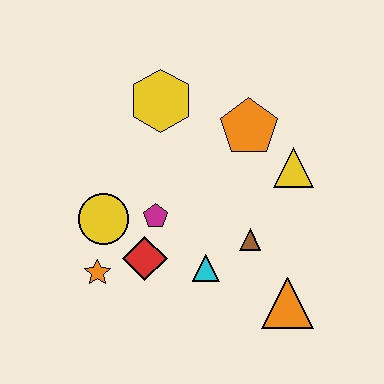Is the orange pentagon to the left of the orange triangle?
Yes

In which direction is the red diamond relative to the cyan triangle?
The red diamond is to the left of the cyan triangle.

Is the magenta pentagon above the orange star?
Yes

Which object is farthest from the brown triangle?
The yellow hexagon is farthest from the brown triangle.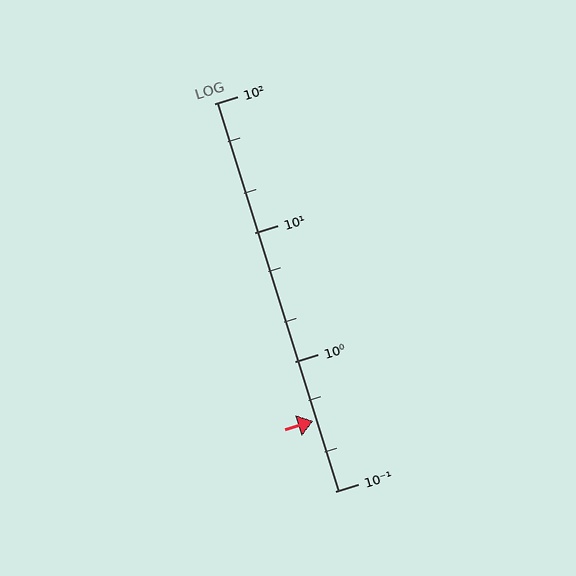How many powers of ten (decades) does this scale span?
The scale spans 3 decades, from 0.1 to 100.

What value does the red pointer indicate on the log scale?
The pointer indicates approximately 0.35.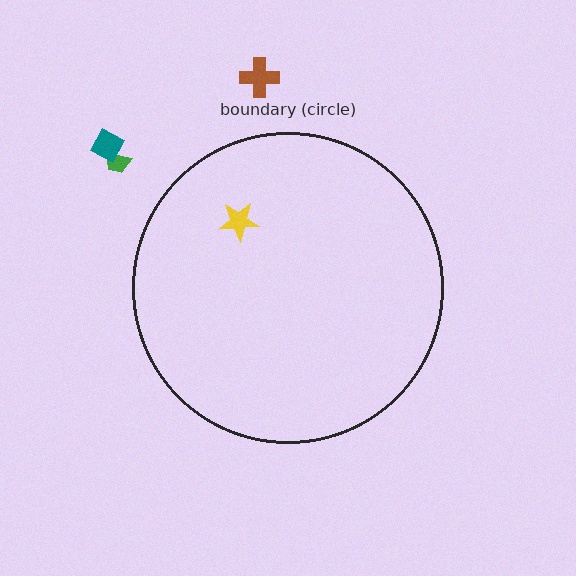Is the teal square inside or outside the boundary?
Outside.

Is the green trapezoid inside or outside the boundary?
Outside.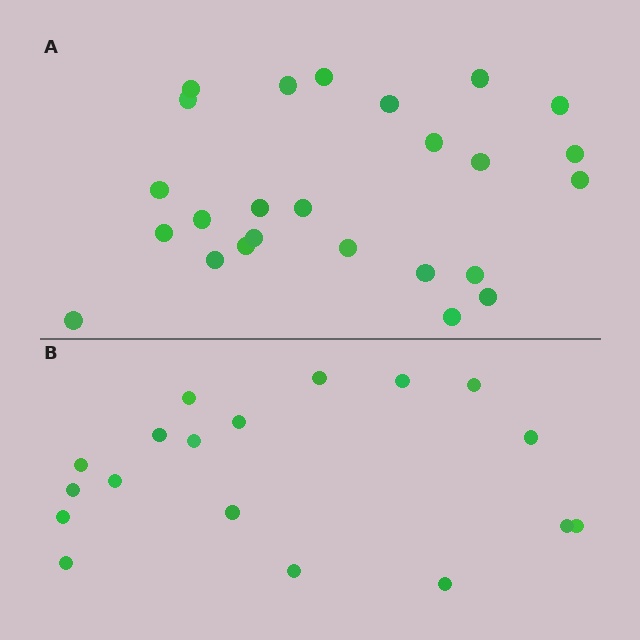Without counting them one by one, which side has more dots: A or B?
Region A (the top region) has more dots.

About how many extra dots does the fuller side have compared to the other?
Region A has roughly 8 or so more dots than region B.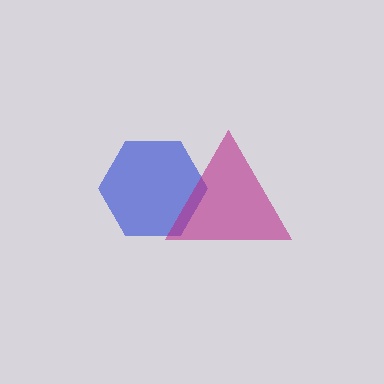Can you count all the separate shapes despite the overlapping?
Yes, there are 2 separate shapes.